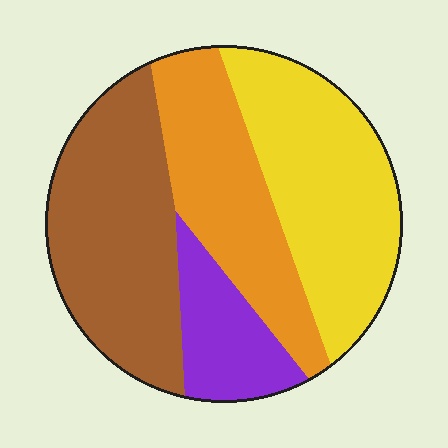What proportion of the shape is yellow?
Yellow covers roughly 30% of the shape.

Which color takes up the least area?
Purple, at roughly 15%.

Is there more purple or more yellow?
Yellow.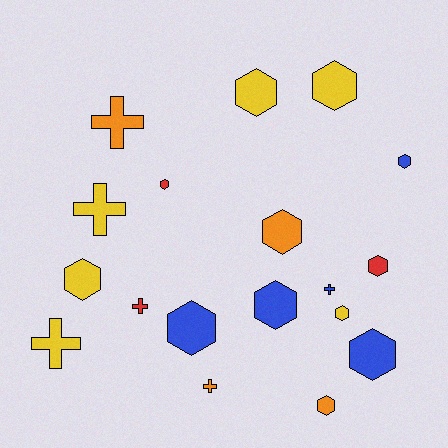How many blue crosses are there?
There is 1 blue cross.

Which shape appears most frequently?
Hexagon, with 12 objects.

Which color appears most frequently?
Yellow, with 6 objects.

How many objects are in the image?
There are 18 objects.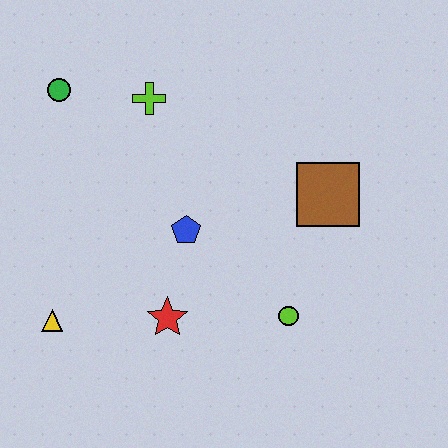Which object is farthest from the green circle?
The lime circle is farthest from the green circle.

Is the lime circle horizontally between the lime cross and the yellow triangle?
No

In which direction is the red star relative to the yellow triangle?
The red star is to the right of the yellow triangle.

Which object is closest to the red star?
The blue pentagon is closest to the red star.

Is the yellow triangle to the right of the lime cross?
No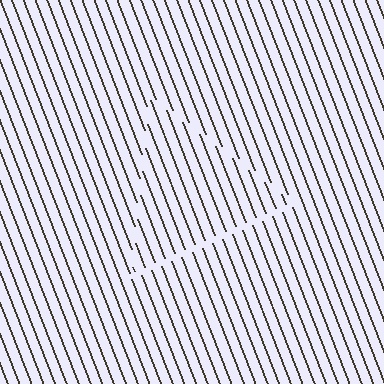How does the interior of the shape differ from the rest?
The interior of the shape contains the same grating, shifted by half a period — the contour is defined by the phase discontinuity where line-ends from the inner and outer gratings abut.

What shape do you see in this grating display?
An illusory triangle. The interior of the shape contains the same grating, shifted by half a period — the contour is defined by the phase discontinuity where line-ends from the inner and outer gratings abut.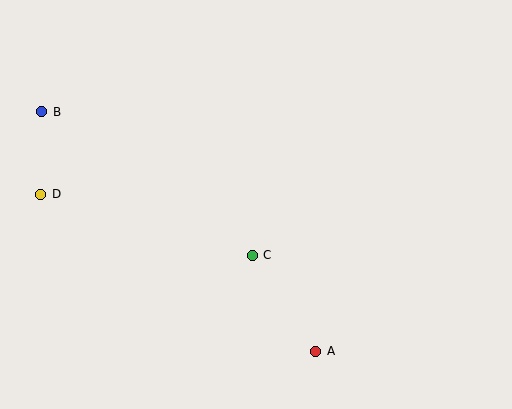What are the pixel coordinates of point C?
Point C is at (252, 255).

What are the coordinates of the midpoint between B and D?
The midpoint between B and D is at (41, 153).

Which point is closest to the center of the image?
Point C at (252, 255) is closest to the center.